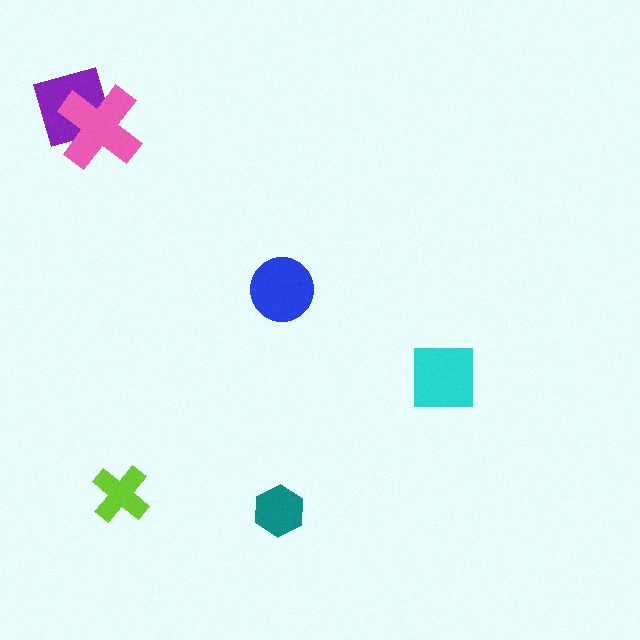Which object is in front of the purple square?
The pink cross is in front of the purple square.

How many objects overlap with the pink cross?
1 object overlaps with the pink cross.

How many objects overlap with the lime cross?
0 objects overlap with the lime cross.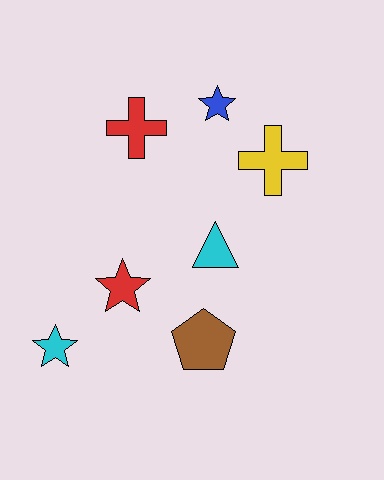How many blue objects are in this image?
There is 1 blue object.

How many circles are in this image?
There are no circles.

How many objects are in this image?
There are 7 objects.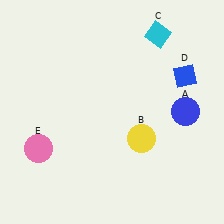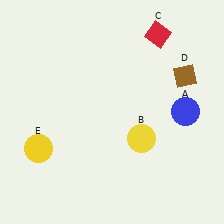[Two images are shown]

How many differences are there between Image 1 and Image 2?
There are 3 differences between the two images.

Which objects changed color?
C changed from cyan to red. D changed from blue to brown. E changed from pink to yellow.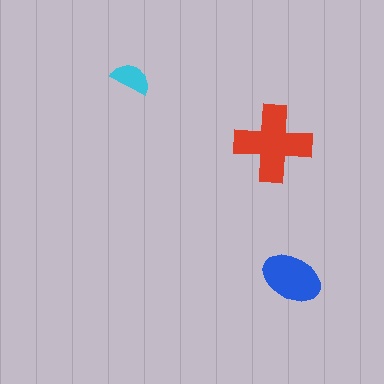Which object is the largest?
The red cross.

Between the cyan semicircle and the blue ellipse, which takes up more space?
The blue ellipse.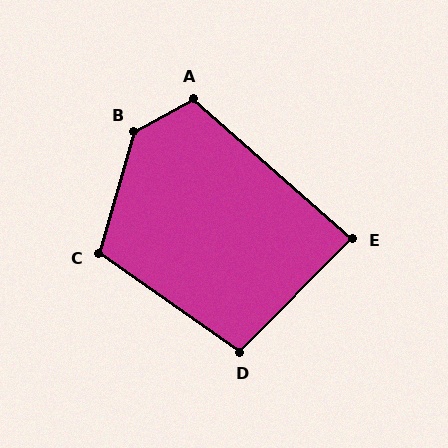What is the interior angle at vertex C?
Approximately 109 degrees (obtuse).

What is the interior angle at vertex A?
Approximately 110 degrees (obtuse).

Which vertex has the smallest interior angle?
E, at approximately 87 degrees.